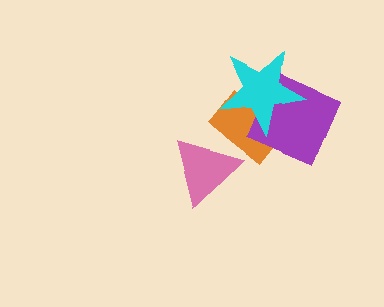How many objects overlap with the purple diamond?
2 objects overlap with the purple diamond.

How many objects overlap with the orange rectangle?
3 objects overlap with the orange rectangle.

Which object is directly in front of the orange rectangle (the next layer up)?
The purple diamond is directly in front of the orange rectangle.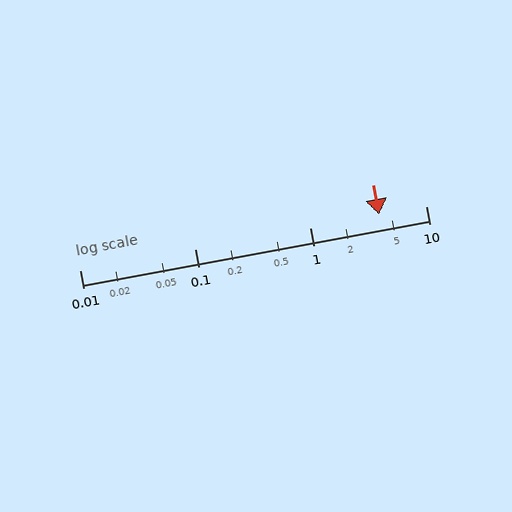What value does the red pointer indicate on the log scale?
The pointer indicates approximately 3.9.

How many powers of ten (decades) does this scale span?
The scale spans 3 decades, from 0.01 to 10.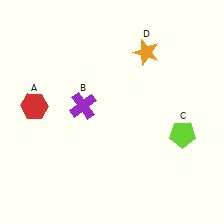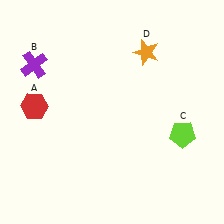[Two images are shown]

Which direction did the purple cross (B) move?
The purple cross (B) moved left.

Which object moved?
The purple cross (B) moved left.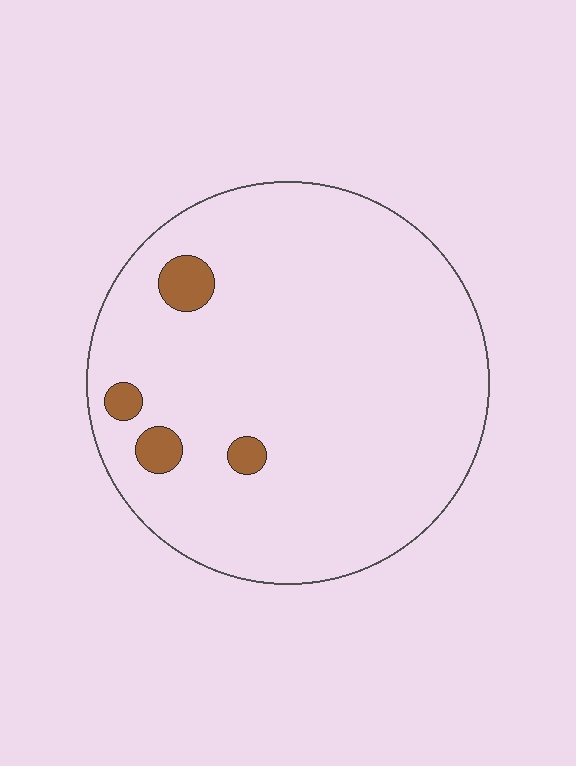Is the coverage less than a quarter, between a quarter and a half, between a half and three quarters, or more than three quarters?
Less than a quarter.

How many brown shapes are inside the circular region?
4.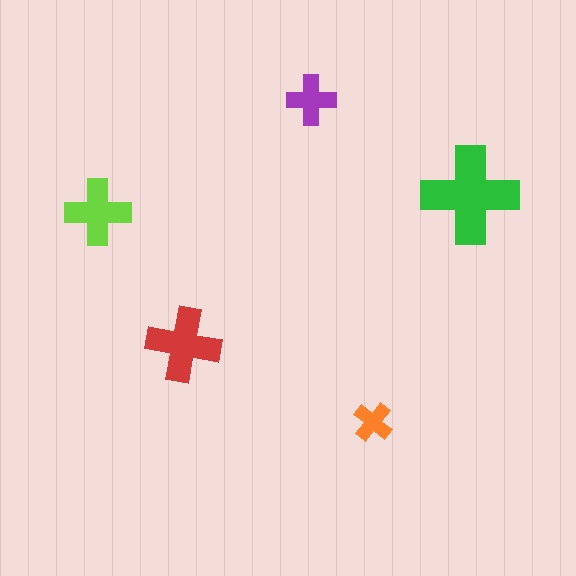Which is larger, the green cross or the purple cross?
The green one.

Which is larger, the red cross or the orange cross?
The red one.